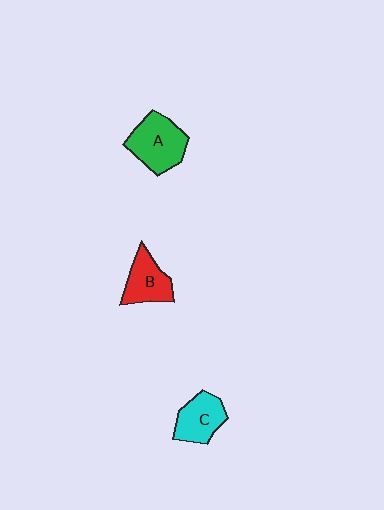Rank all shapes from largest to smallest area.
From largest to smallest: A (green), C (cyan), B (red).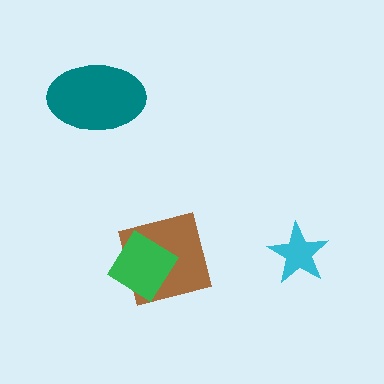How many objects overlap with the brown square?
1 object overlaps with the brown square.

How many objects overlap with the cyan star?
0 objects overlap with the cyan star.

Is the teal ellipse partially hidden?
No, no other shape covers it.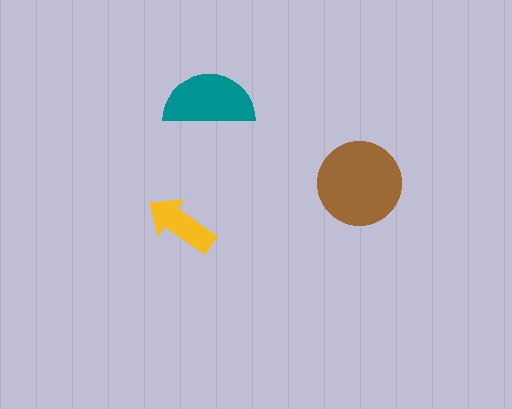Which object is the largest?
The brown circle.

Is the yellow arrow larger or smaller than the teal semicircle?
Smaller.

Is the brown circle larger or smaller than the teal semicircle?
Larger.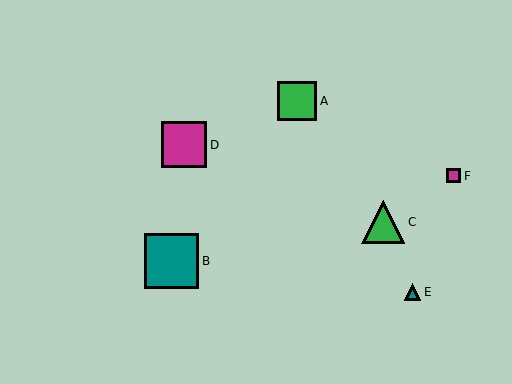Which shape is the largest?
The teal square (labeled B) is the largest.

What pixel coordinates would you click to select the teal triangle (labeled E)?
Click at (413, 292) to select the teal triangle E.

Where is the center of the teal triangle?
The center of the teal triangle is at (413, 292).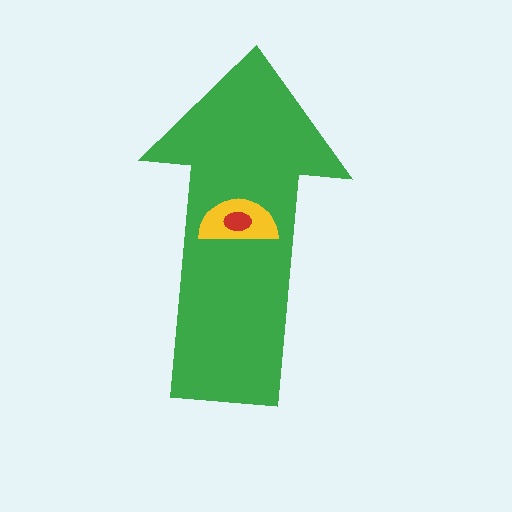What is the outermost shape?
The green arrow.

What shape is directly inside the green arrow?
The yellow semicircle.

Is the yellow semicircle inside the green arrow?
Yes.